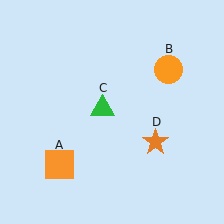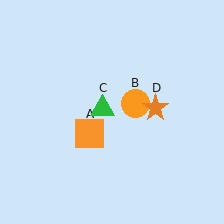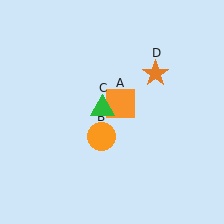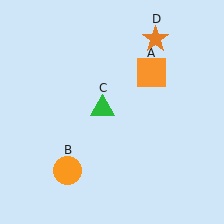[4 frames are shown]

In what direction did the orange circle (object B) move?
The orange circle (object B) moved down and to the left.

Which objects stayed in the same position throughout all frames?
Green triangle (object C) remained stationary.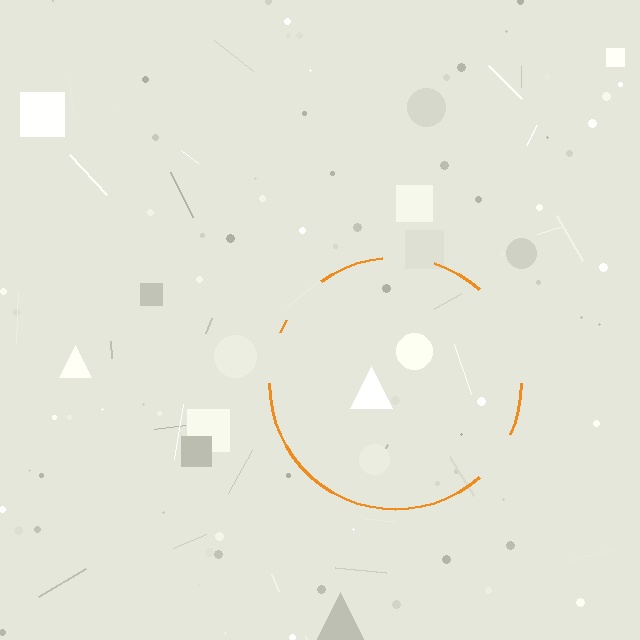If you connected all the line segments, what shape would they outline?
They would outline a circle.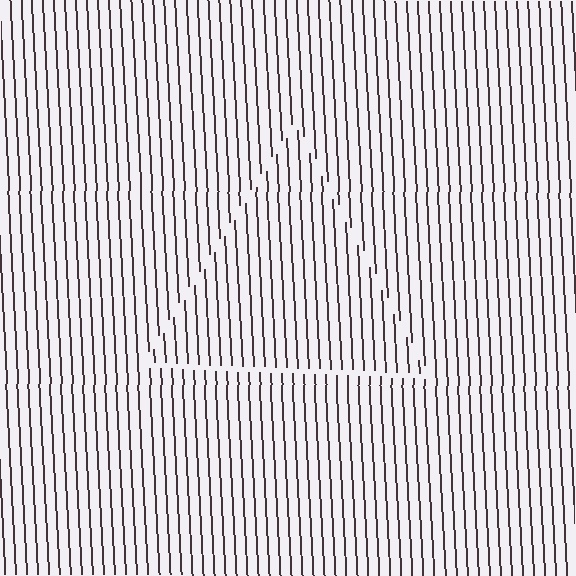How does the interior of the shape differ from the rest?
The interior of the shape contains the same grating, shifted by half a period — the contour is defined by the phase discontinuity where line-ends from the inner and outer gratings abut.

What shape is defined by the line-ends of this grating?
An illusory triangle. The interior of the shape contains the same grating, shifted by half a period — the contour is defined by the phase discontinuity where line-ends from the inner and outer gratings abut.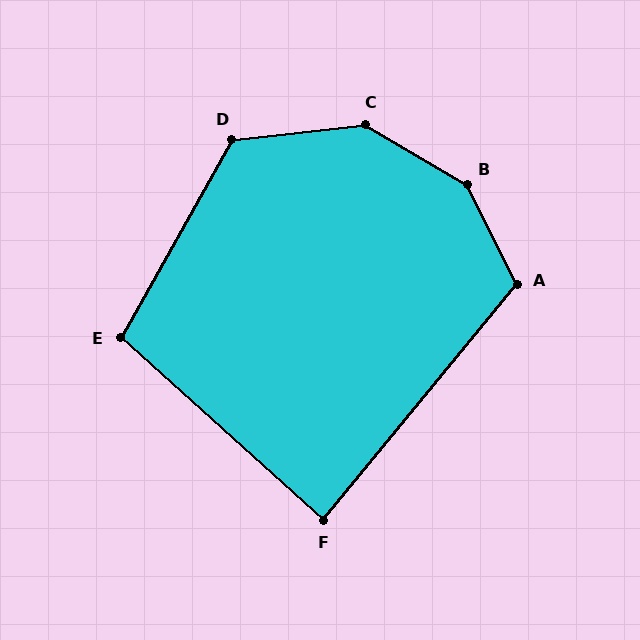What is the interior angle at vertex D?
Approximately 126 degrees (obtuse).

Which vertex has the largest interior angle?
B, at approximately 147 degrees.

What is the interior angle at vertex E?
Approximately 103 degrees (obtuse).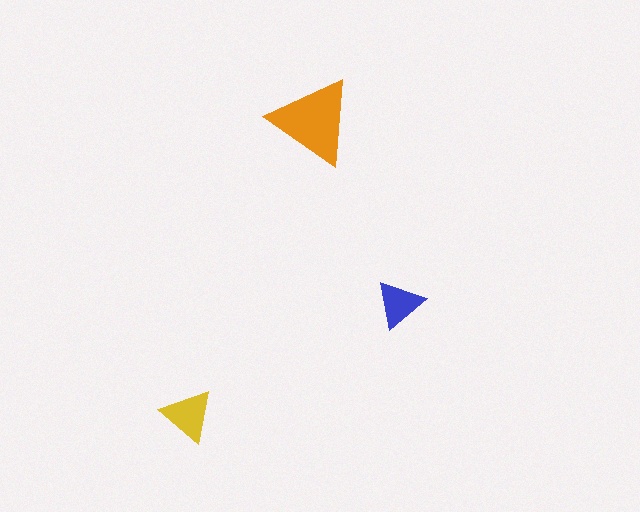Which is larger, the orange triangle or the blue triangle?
The orange one.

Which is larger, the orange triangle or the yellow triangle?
The orange one.